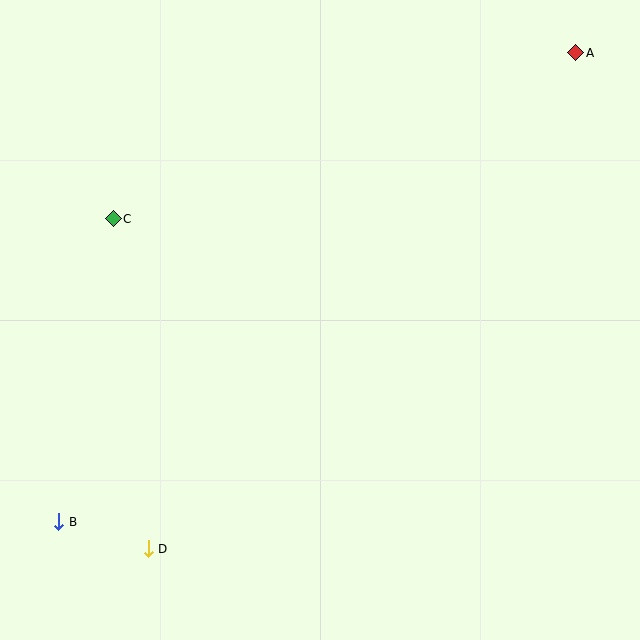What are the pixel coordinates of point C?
Point C is at (113, 219).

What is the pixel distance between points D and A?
The distance between D and A is 655 pixels.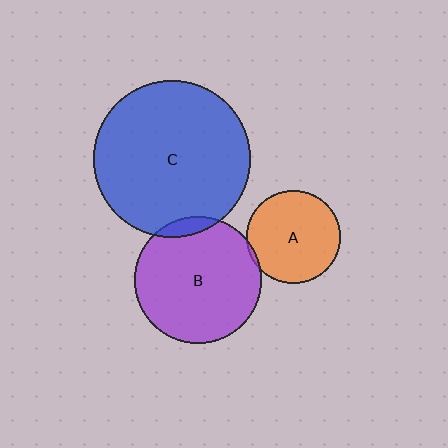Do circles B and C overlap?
Yes.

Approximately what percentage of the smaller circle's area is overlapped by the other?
Approximately 5%.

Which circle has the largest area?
Circle C (blue).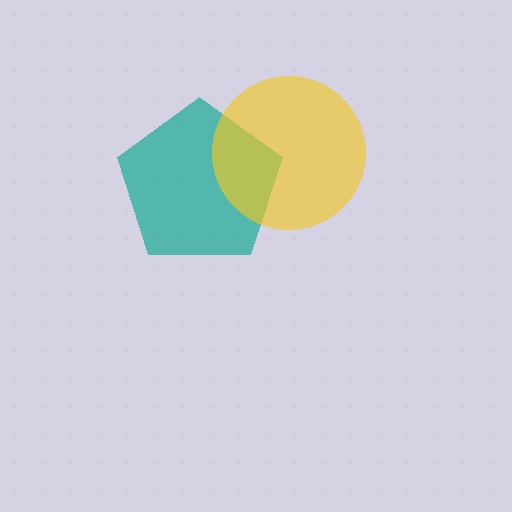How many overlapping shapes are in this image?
There are 2 overlapping shapes in the image.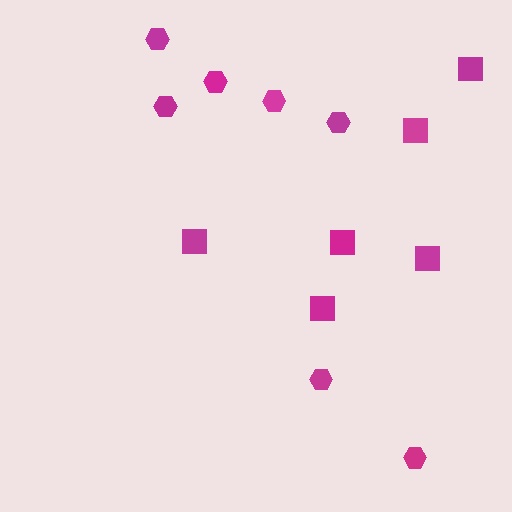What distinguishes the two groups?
There are 2 groups: one group of squares (6) and one group of hexagons (7).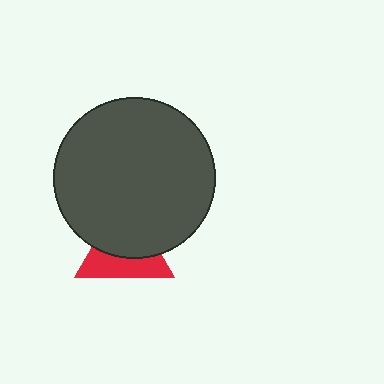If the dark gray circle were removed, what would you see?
You would see the complete red triangle.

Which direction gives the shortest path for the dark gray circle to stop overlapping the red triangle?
Moving up gives the shortest separation.